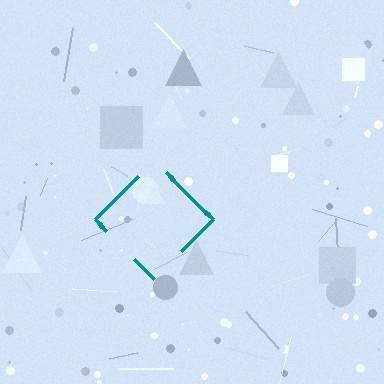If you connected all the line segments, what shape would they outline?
They would outline a diamond.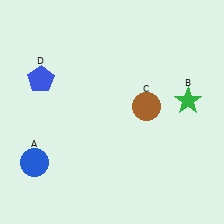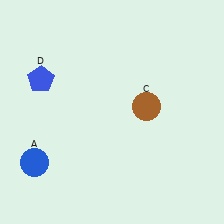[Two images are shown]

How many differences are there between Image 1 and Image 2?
There is 1 difference between the two images.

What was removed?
The green star (B) was removed in Image 2.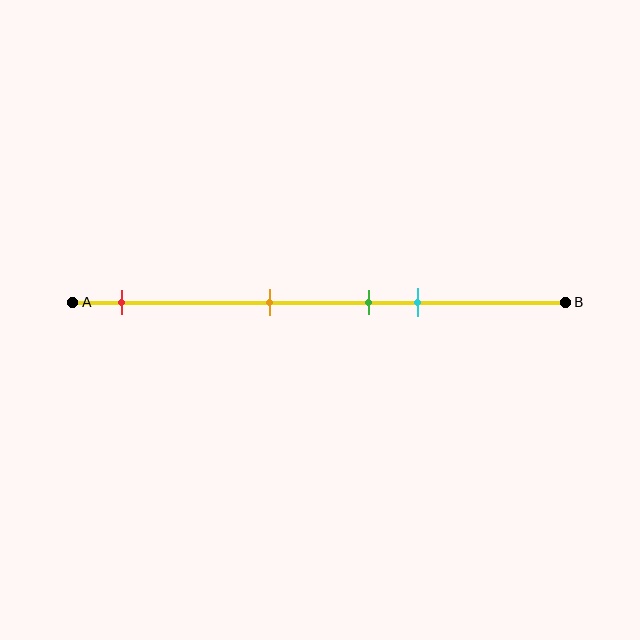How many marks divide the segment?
There are 4 marks dividing the segment.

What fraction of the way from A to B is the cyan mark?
The cyan mark is approximately 70% (0.7) of the way from A to B.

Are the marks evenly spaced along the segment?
No, the marks are not evenly spaced.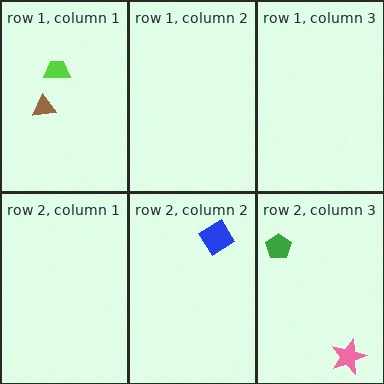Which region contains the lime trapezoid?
The row 1, column 1 region.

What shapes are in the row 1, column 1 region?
The lime trapezoid, the brown triangle.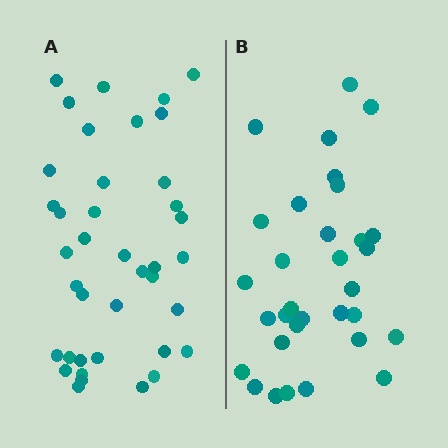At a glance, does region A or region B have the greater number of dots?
Region A (the left region) has more dots.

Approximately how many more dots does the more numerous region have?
Region A has roughly 8 or so more dots than region B.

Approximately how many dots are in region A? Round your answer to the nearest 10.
About 40 dots. (The exact count is 39, which rounds to 40.)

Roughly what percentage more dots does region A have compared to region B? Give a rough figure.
About 20% more.